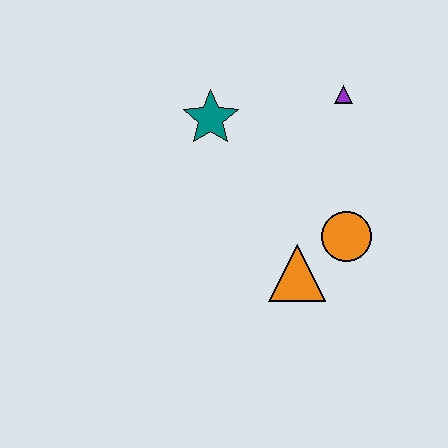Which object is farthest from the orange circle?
The teal star is farthest from the orange circle.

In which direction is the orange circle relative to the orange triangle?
The orange circle is to the right of the orange triangle.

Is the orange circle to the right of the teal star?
Yes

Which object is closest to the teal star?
The purple triangle is closest to the teal star.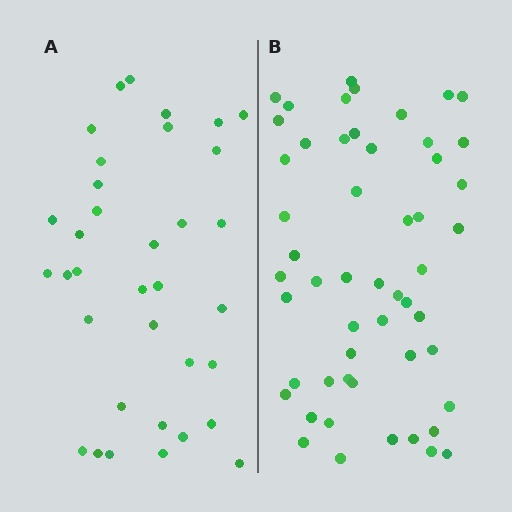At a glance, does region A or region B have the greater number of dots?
Region B (the right region) has more dots.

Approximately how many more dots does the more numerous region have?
Region B has approximately 20 more dots than region A.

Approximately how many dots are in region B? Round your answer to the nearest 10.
About 50 dots. (The exact count is 53, which rounds to 50.)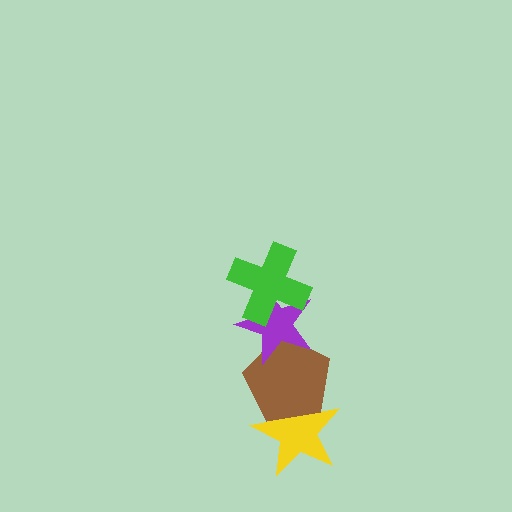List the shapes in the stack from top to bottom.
From top to bottom: the green cross, the purple star, the brown pentagon, the yellow star.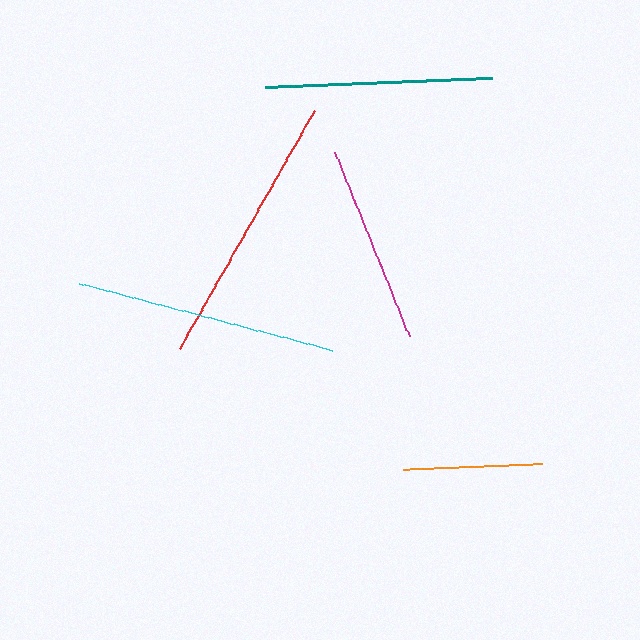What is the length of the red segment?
The red segment is approximately 273 pixels long.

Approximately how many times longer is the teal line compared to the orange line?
The teal line is approximately 1.6 times the length of the orange line.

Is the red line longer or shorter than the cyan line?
The red line is longer than the cyan line.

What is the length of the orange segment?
The orange segment is approximately 139 pixels long.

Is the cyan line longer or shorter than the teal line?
The cyan line is longer than the teal line.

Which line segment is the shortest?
The orange line is the shortest at approximately 139 pixels.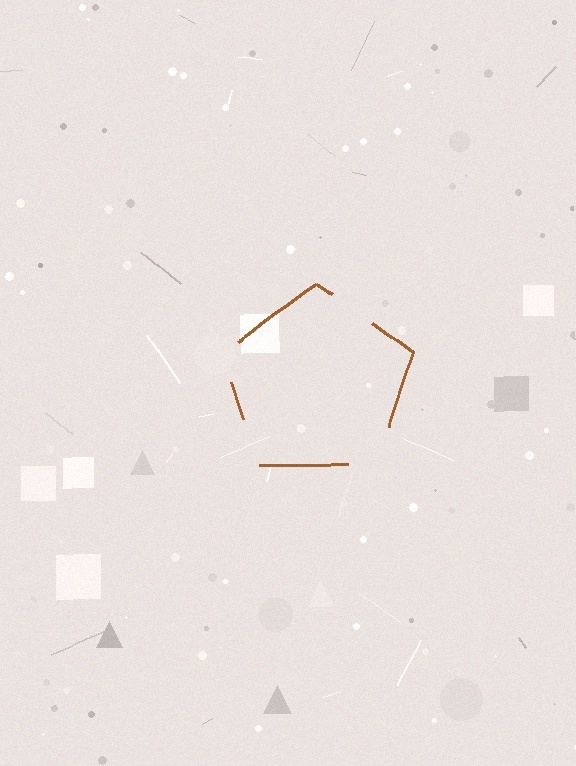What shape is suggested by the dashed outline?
The dashed outline suggests a pentagon.